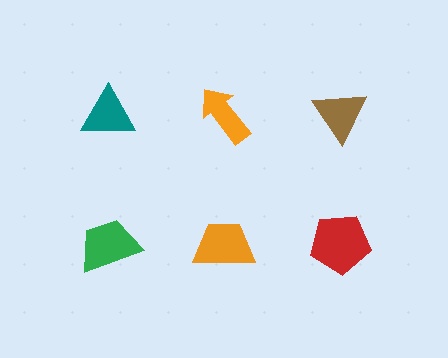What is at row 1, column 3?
A brown triangle.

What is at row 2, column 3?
A red pentagon.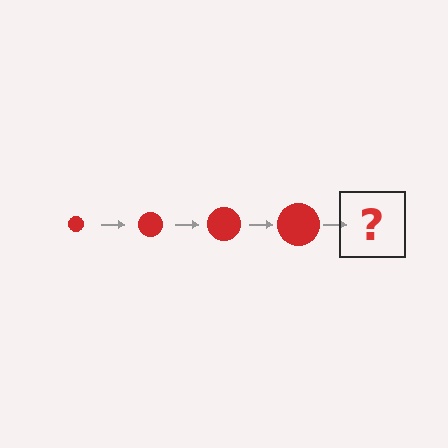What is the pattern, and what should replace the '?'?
The pattern is that the circle gets progressively larger each step. The '?' should be a red circle, larger than the previous one.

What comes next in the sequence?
The next element should be a red circle, larger than the previous one.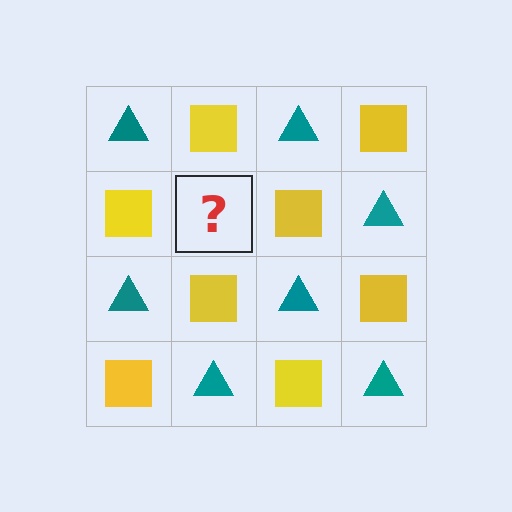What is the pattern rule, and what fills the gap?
The rule is that it alternates teal triangle and yellow square in a checkerboard pattern. The gap should be filled with a teal triangle.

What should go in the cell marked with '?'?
The missing cell should contain a teal triangle.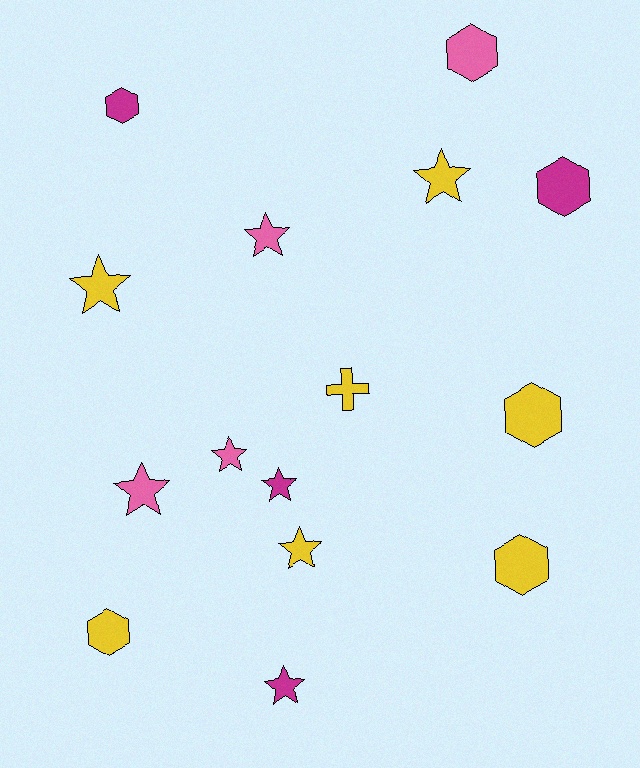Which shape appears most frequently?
Star, with 8 objects.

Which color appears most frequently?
Yellow, with 7 objects.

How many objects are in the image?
There are 15 objects.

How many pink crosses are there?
There are no pink crosses.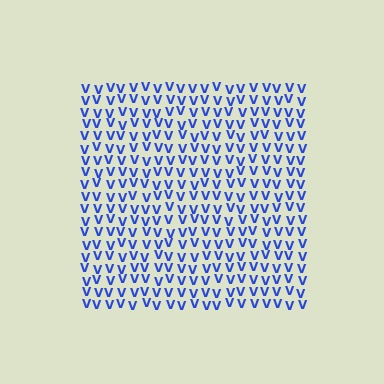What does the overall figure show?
The overall figure shows a square.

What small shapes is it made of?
It is made of small letter V's.